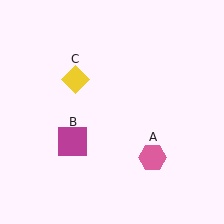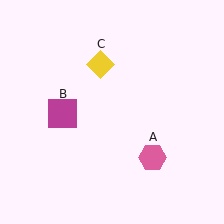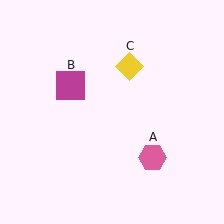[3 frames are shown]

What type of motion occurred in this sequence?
The magenta square (object B), yellow diamond (object C) rotated clockwise around the center of the scene.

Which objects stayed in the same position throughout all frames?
Pink hexagon (object A) remained stationary.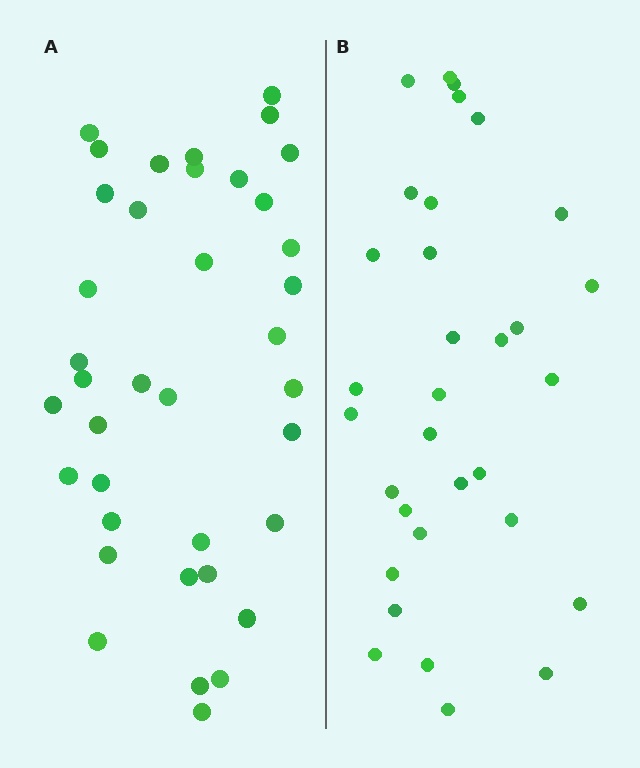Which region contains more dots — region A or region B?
Region A (the left region) has more dots.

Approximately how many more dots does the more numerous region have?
Region A has about 6 more dots than region B.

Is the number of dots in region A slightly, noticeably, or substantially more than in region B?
Region A has only slightly more — the two regions are fairly close. The ratio is roughly 1.2 to 1.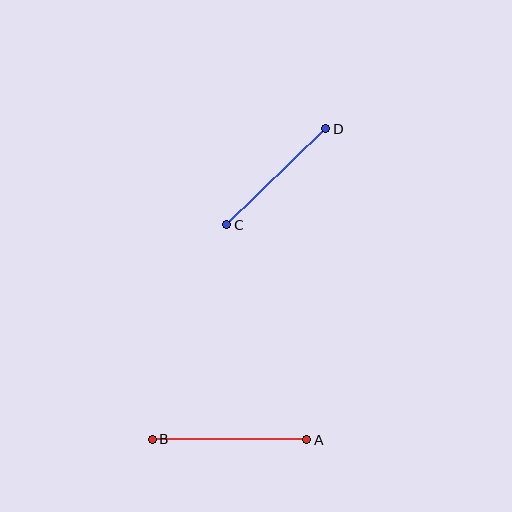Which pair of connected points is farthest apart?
Points A and B are farthest apart.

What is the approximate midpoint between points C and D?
The midpoint is at approximately (276, 177) pixels.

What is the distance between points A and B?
The distance is approximately 155 pixels.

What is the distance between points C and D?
The distance is approximately 138 pixels.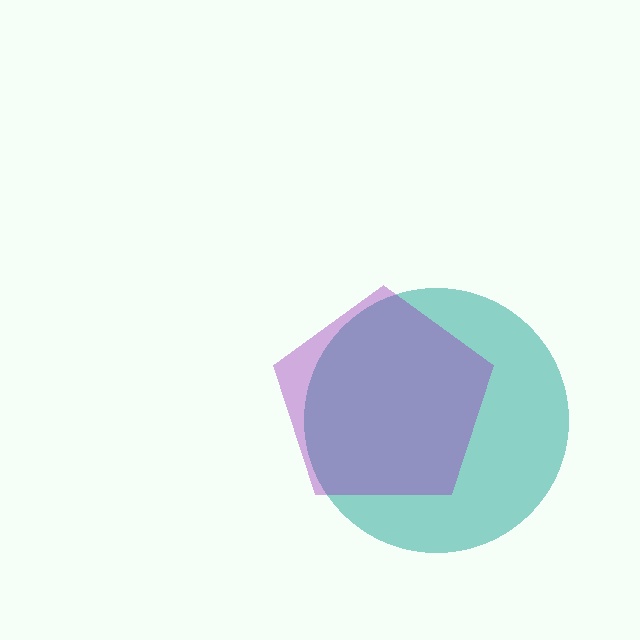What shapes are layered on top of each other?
The layered shapes are: a teal circle, a purple pentagon.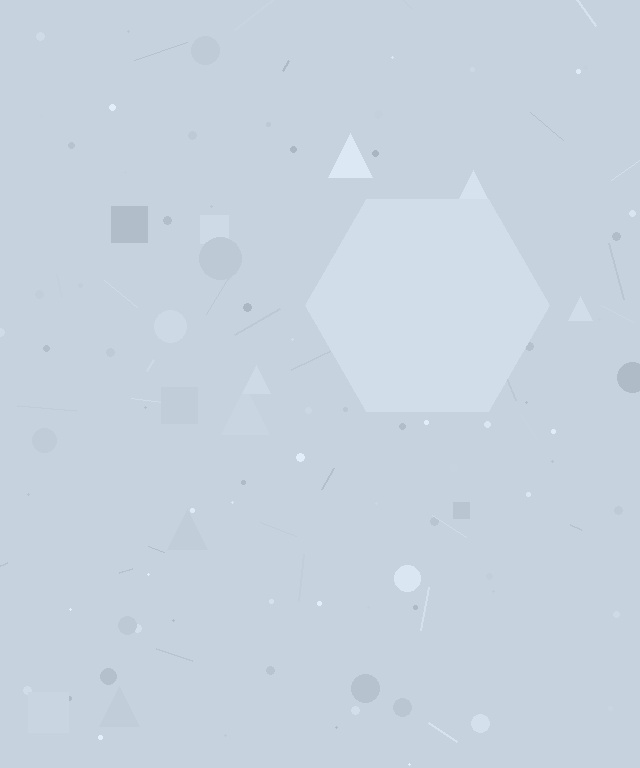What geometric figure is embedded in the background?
A hexagon is embedded in the background.